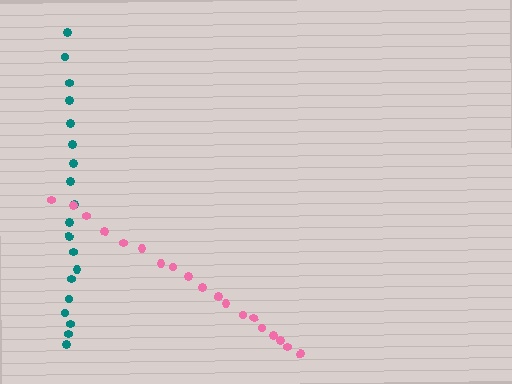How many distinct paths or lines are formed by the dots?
There are 2 distinct paths.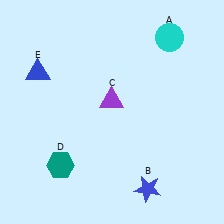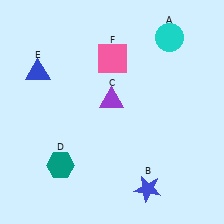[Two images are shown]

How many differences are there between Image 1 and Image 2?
There is 1 difference between the two images.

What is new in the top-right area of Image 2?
A pink square (F) was added in the top-right area of Image 2.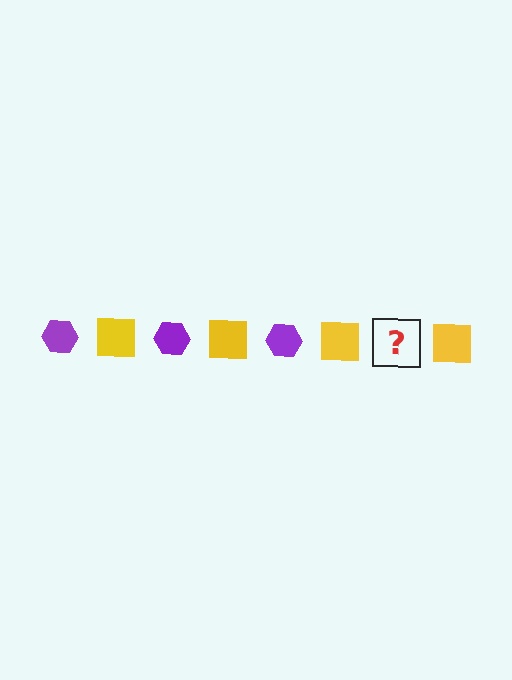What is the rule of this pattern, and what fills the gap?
The rule is that the pattern alternates between purple hexagon and yellow square. The gap should be filled with a purple hexagon.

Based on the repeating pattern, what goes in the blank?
The blank should be a purple hexagon.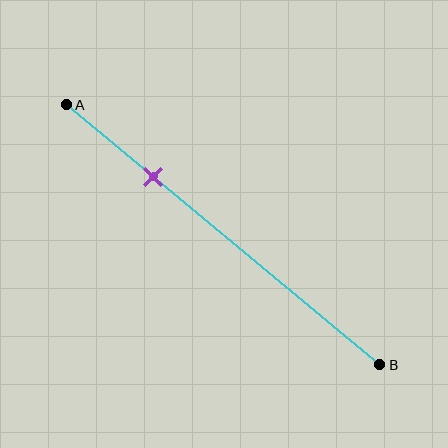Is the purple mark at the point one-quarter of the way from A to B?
Yes, the mark is approximately at the one-quarter point.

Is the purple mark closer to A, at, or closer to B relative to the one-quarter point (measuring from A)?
The purple mark is approximately at the one-quarter point of segment AB.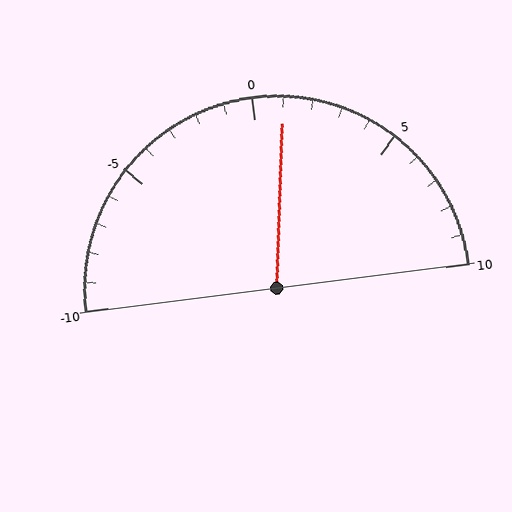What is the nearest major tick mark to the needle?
The nearest major tick mark is 0.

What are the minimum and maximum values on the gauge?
The gauge ranges from -10 to 10.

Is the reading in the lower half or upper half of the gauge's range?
The reading is in the upper half of the range (-10 to 10).